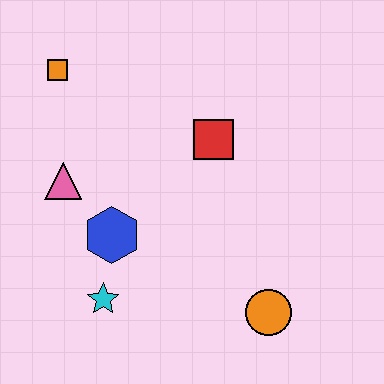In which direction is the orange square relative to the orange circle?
The orange square is above the orange circle.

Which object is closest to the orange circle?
The cyan star is closest to the orange circle.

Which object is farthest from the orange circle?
The orange square is farthest from the orange circle.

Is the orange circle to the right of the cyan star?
Yes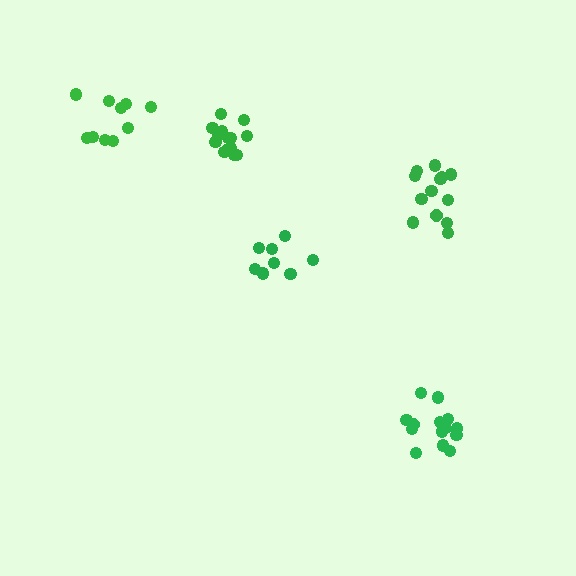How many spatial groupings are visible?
There are 5 spatial groupings.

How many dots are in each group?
Group 1: 14 dots, Group 2: 13 dots, Group 3: 8 dots, Group 4: 14 dots, Group 5: 10 dots (59 total).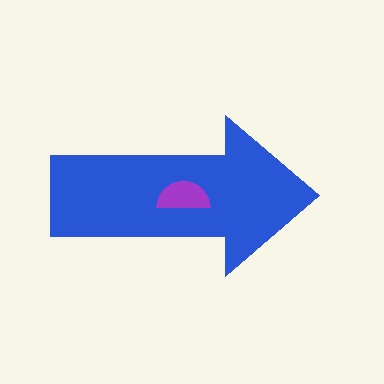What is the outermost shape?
The blue arrow.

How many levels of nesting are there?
2.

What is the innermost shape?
The purple semicircle.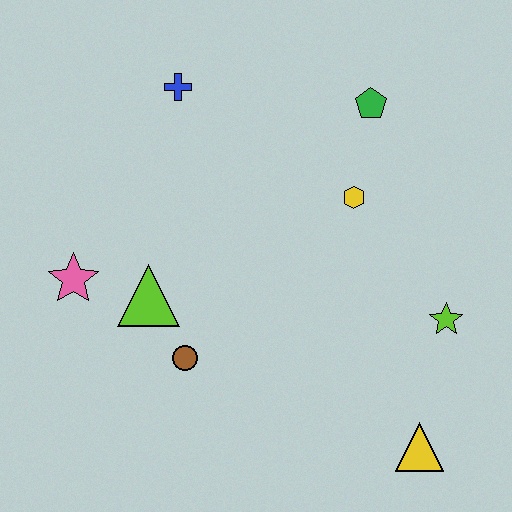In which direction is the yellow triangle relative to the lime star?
The yellow triangle is below the lime star.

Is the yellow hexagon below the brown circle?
No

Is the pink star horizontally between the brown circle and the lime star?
No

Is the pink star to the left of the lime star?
Yes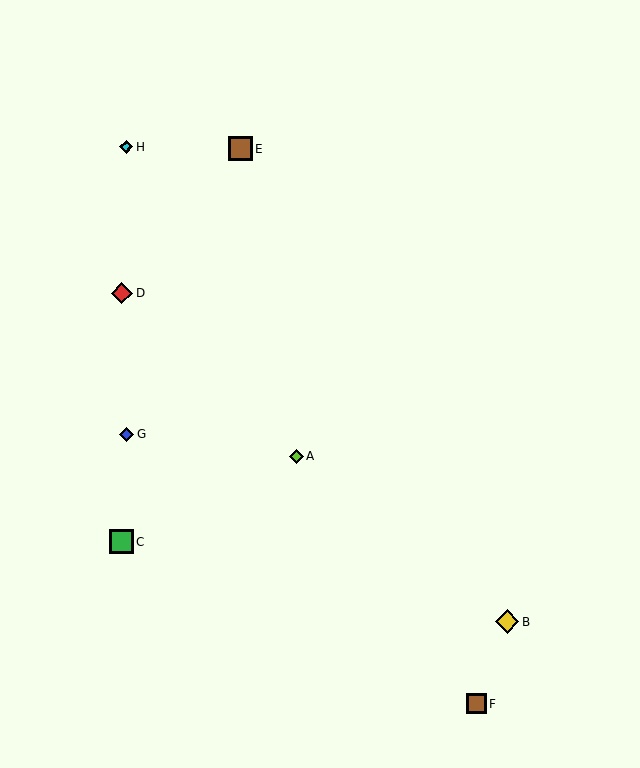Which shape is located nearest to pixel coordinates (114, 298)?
The red diamond (labeled D) at (122, 293) is nearest to that location.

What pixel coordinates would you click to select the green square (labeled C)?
Click at (121, 542) to select the green square C.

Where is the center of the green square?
The center of the green square is at (121, 542).